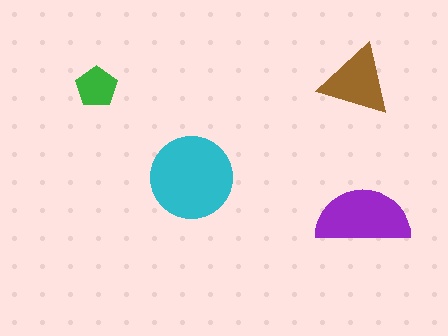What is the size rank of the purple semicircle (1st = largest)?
2nd.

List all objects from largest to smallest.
The cyan circle, the purple semicircle, the brown triangle, the green pentagon.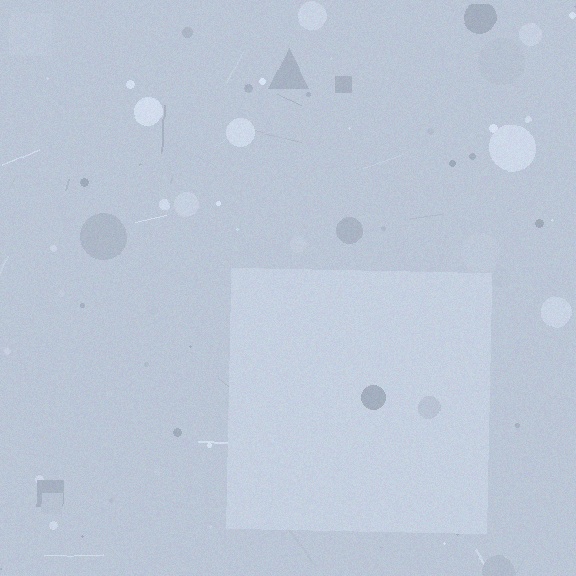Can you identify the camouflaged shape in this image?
The camouflaged shape is a square.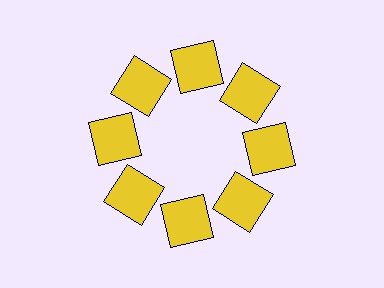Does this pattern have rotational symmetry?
Yes, this pattern has 8-fold rotational symmetry. It looks the same after rotating 45 degrees around the center.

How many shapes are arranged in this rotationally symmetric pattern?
There are 8 shapes, arranged in 8 groups of 1.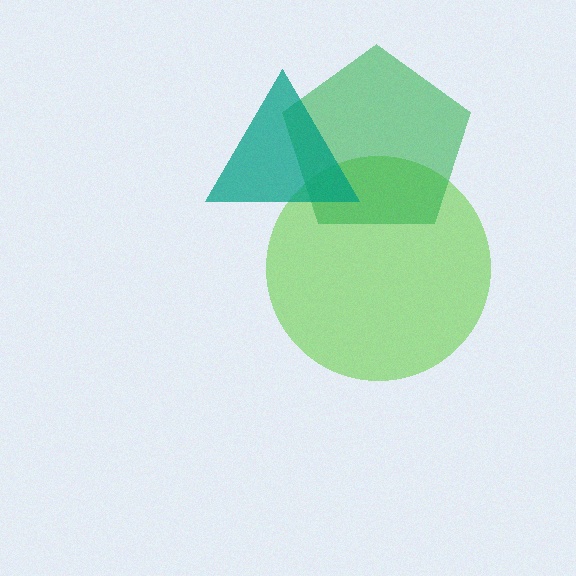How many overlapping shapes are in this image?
There are 3 overlapping shapes in the image.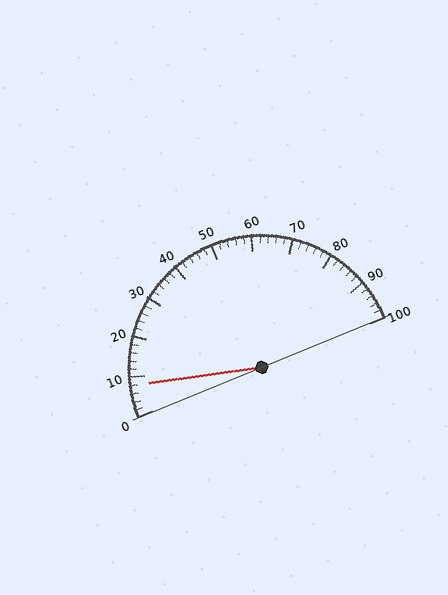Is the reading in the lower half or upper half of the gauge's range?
The reading is in the lower half of the range (0 to 100).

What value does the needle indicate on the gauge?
The needle indicates approximately 8.